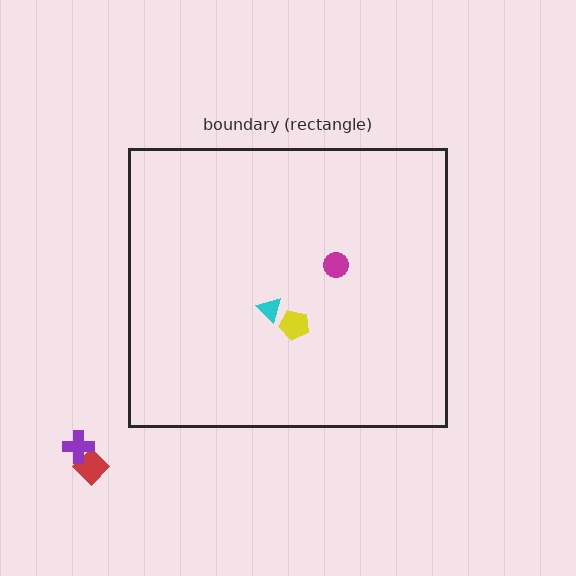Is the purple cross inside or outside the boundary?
Outside.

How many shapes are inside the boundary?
3 inside, 2 outside.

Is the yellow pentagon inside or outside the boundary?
Inside.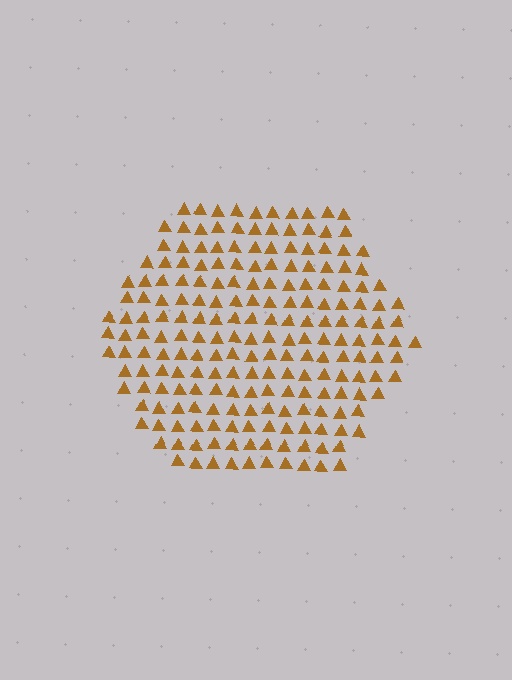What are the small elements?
The small elements are triangles.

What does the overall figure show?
The overall figure shows a hexagon.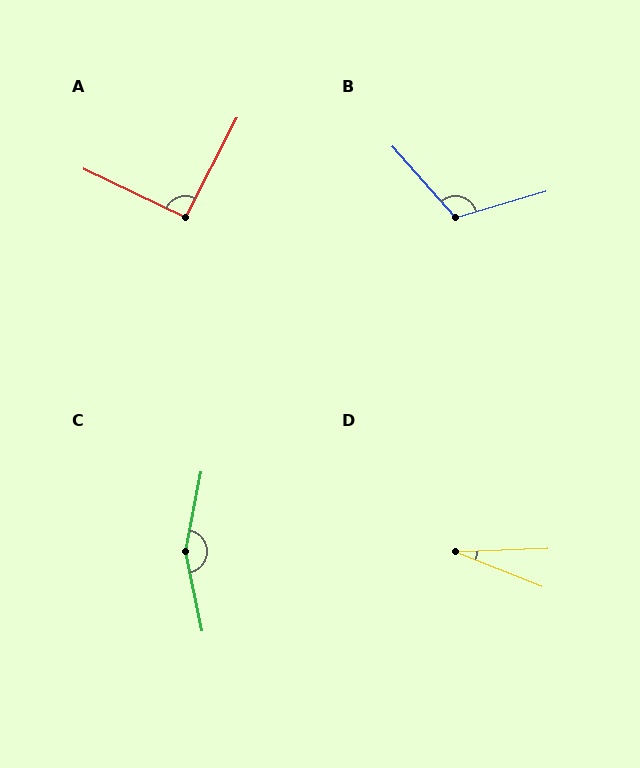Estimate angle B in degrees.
Approximately 115 degrees.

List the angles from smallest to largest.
D (24°), A (92°), B (115°), C (157°).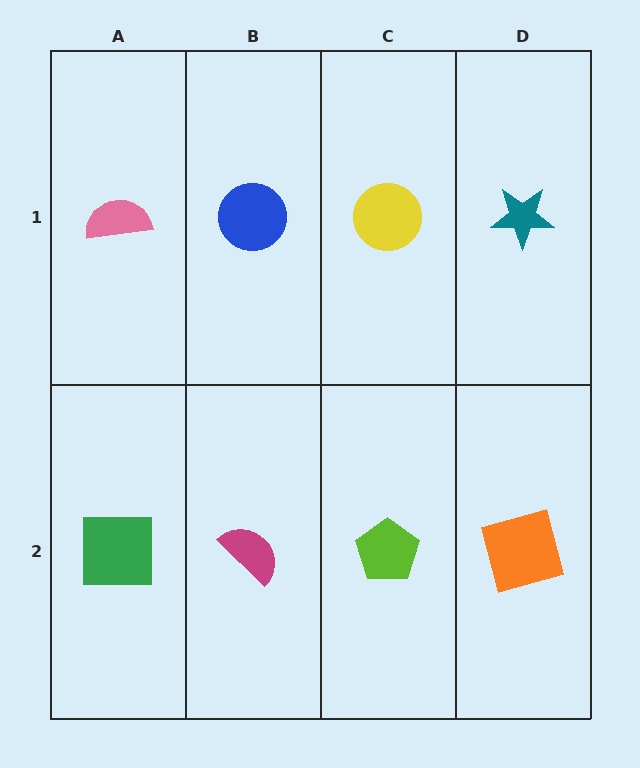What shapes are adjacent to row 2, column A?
A pink semicircle (row 1, column A), a magenta semicircle (row 2, column B).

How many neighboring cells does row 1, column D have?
2.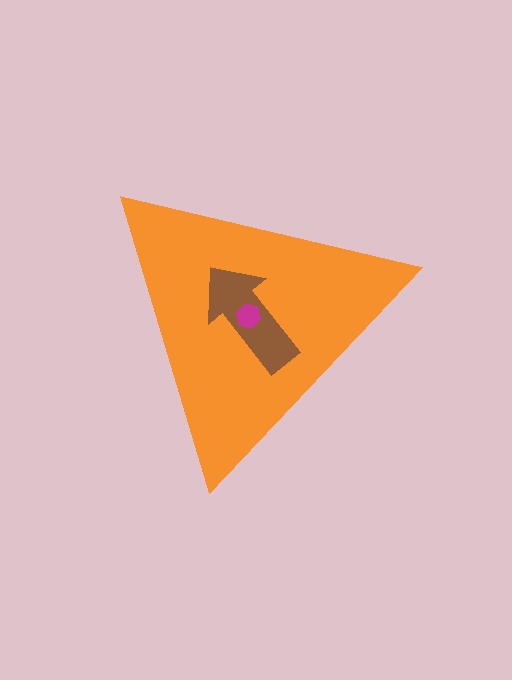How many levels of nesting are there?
3.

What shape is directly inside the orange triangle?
The brown arrow.